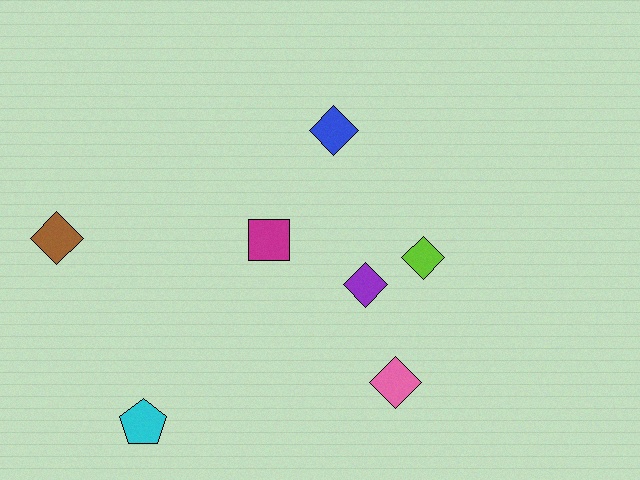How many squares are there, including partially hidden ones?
There is 1 square.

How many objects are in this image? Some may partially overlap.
There are 7 objects.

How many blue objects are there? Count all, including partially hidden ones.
There is 1 blue object.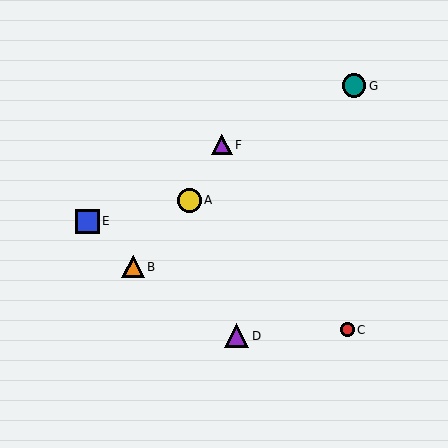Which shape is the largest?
The purple triangle (labeled D) is the largest.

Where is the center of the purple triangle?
The center of the purple triangle is at (222, 145).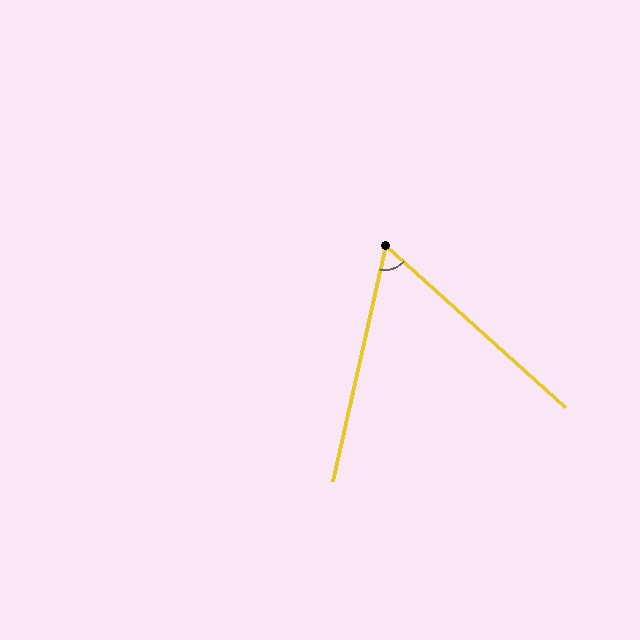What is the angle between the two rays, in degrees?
Approximately 61 degrees.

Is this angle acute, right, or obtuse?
It is acute.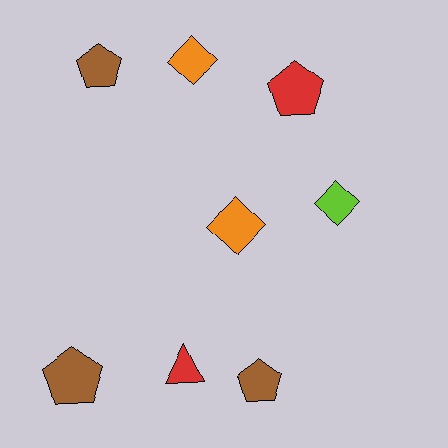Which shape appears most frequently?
Pentagon, with 4 objects.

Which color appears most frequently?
Brown, with 3 objects.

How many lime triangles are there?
There are no lime triangles.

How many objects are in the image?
There are 8 objects.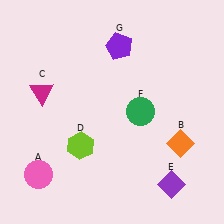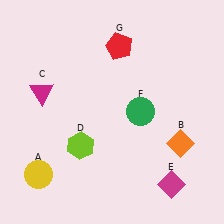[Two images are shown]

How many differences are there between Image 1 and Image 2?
There are 3 differences between the two images.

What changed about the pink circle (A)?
In Image 1, A is pink. In Image 2, it changed to yellow.